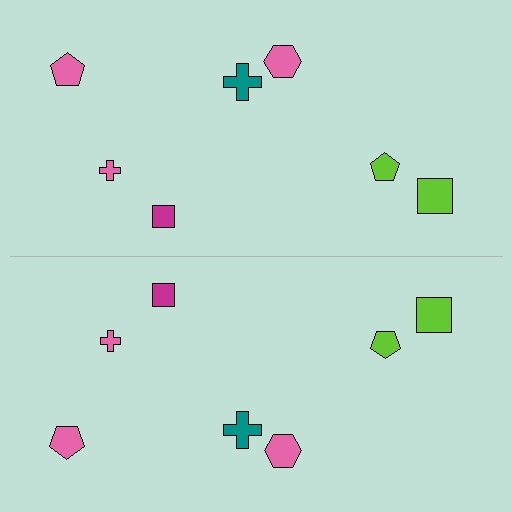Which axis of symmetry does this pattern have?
The pattern has a horizontal axis of symmetry running through the center of the image.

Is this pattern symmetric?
Yes, this pattern has bilateral (reflection) symmetry.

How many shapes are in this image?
There are 14 shapes in this image.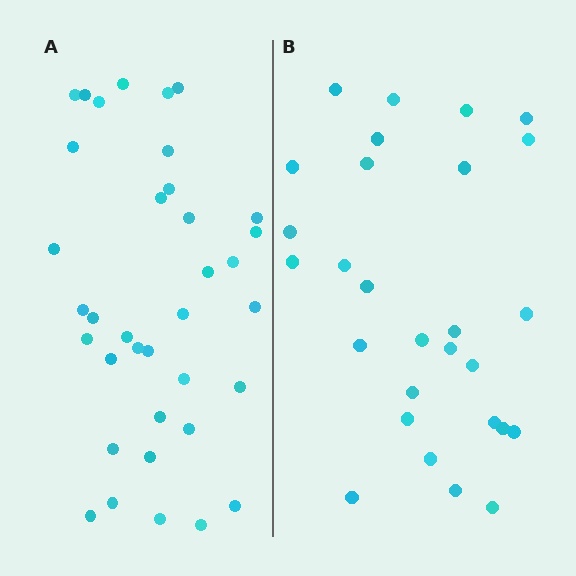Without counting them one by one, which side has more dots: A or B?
Region A (the left region) has more dots.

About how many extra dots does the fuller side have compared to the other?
Region A has roughly 8 or so more dots than region B.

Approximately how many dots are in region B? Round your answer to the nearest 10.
About 30 dots. (The exact count is 28, which rounds to 30.)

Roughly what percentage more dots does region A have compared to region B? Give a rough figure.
About 30% more.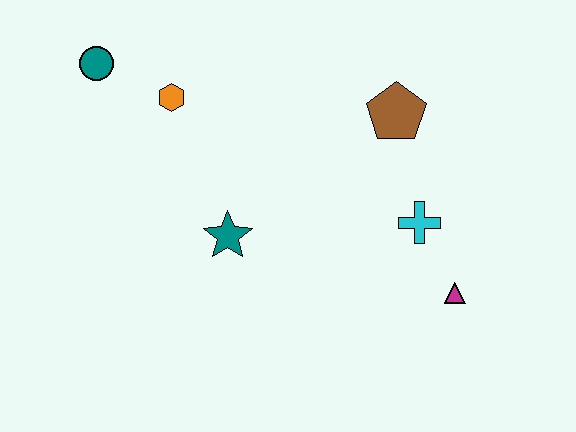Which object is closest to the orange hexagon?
The teal circle is closest to the orange hexagon.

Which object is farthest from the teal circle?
The magenta triangle is farthest from the teal circle.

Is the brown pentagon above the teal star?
Yes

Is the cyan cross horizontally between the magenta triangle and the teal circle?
Yes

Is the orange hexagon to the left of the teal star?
Yes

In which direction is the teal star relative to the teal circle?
The teal star is below the teal circle.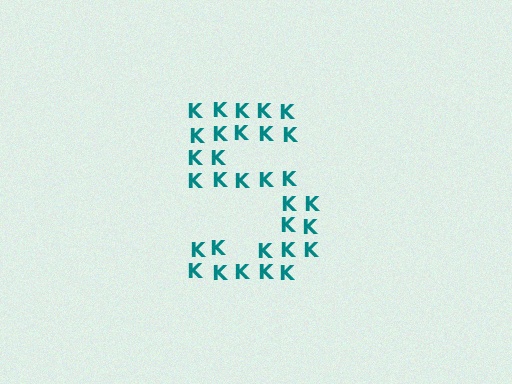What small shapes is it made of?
It is made of small letter K's.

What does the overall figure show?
The overall figure shows the digit 5.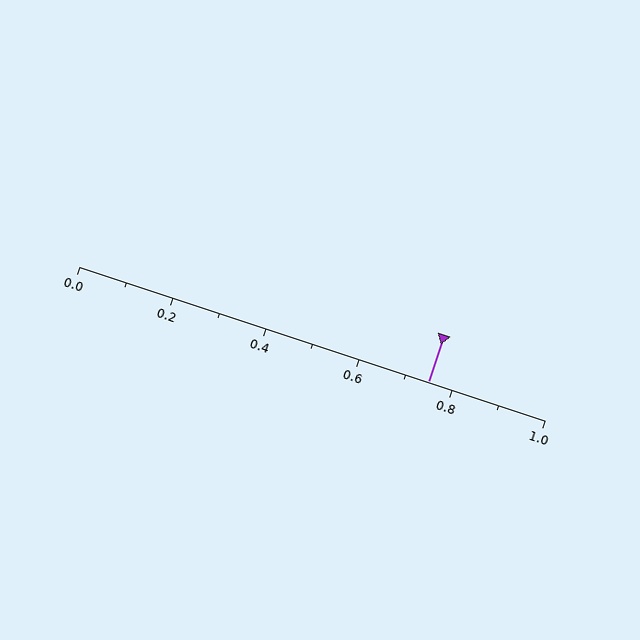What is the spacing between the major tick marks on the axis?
The major ticks are spaced 0.2 apart.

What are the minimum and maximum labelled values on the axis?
The axis runs from 0.0 to 1.0.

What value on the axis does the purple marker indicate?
The marker indicates approximately 0.75.